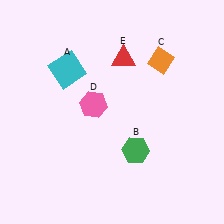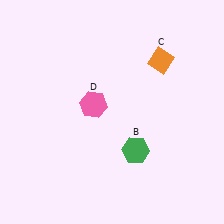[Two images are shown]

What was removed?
The cyan square (A), the red triangle (E) were removed in Image 2.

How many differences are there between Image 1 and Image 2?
There are 2 differences between the two images.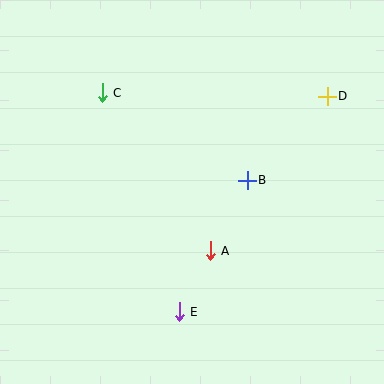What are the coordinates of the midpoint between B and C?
The midpoint between B and C is at (175, 137).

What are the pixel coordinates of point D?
Point D is at (327, 96).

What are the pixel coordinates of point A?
Point A is at (210, 251).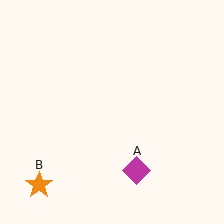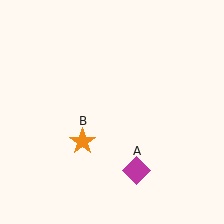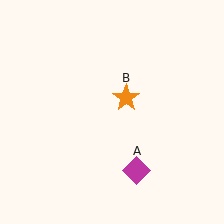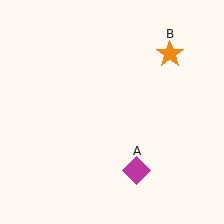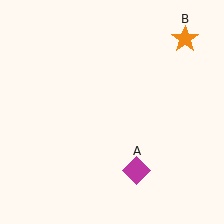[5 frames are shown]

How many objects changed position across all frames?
1 object changed position: orange star (object B).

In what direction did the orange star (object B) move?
The orange star (object B) moved up and to the right.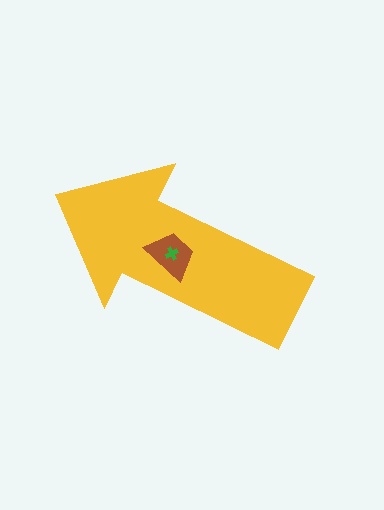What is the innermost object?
The green cross.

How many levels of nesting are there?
3.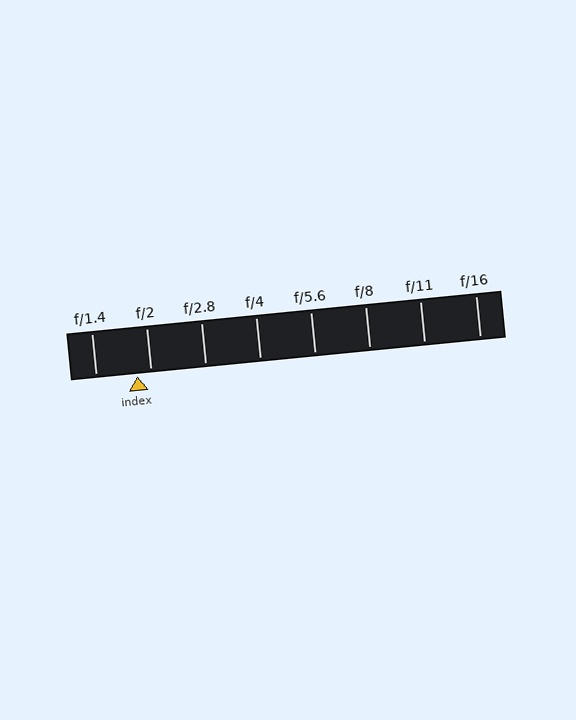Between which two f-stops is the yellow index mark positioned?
The index mark is between f/1.4 and f/2.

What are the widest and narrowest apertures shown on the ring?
The widest aperture shown is f/1.4 and the narrowest is f/16.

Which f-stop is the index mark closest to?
The index mark is closest to f/2.